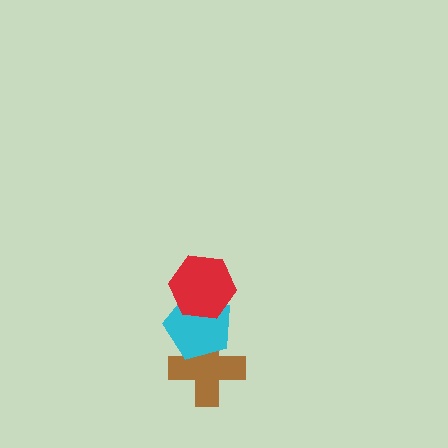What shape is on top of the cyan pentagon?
The red hexagon is on top of the cyan pentagon.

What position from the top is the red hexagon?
The red hexagon is 1st from the top.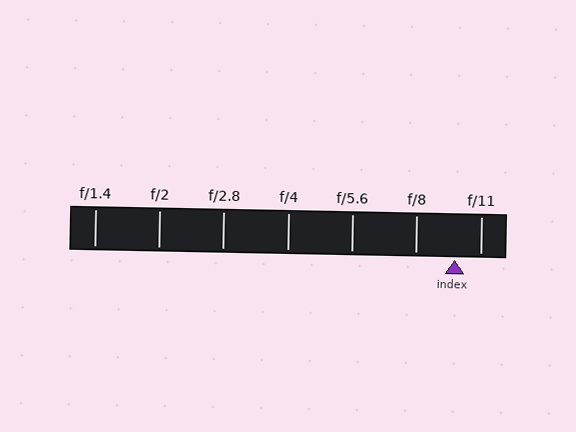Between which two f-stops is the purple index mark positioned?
The index mark is between f/8 and f/11.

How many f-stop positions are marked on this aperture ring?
There are 7 f-stop positions marked.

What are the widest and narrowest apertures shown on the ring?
The widest aperture shown is f/1.4 and the narrowest is f/11.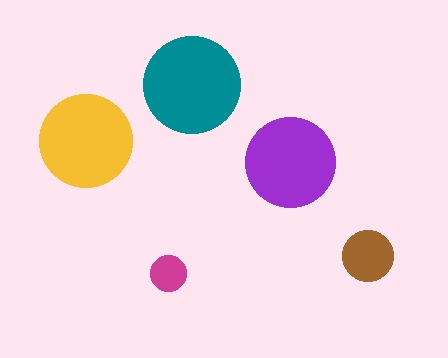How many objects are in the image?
There are 5 objects in the image.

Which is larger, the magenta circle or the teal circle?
The teal one.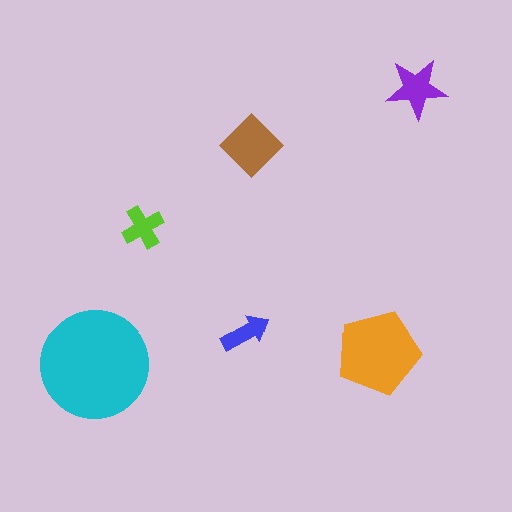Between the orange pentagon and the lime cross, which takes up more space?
The orange pentagon.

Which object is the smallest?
The blue arrow.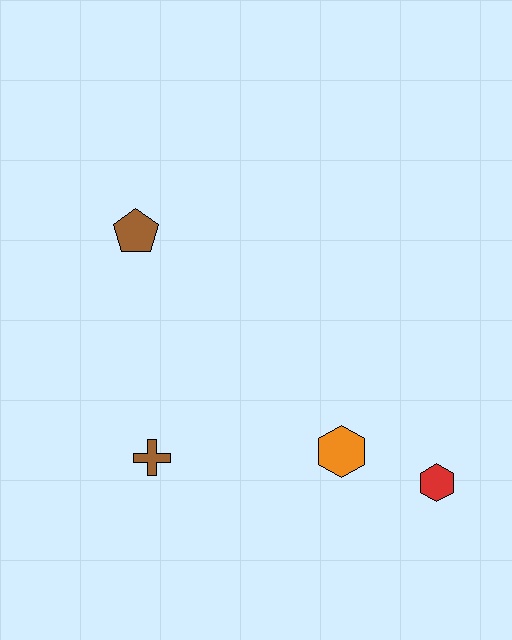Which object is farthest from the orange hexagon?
The brown pentagon is farthest from the orange hexagon.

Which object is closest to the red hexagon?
The orange hexagon is closest to the red hexagon.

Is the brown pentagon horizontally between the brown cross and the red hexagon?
No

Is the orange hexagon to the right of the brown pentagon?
Yes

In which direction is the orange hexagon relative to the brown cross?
The orange hexagon is to the right of the brown cross.